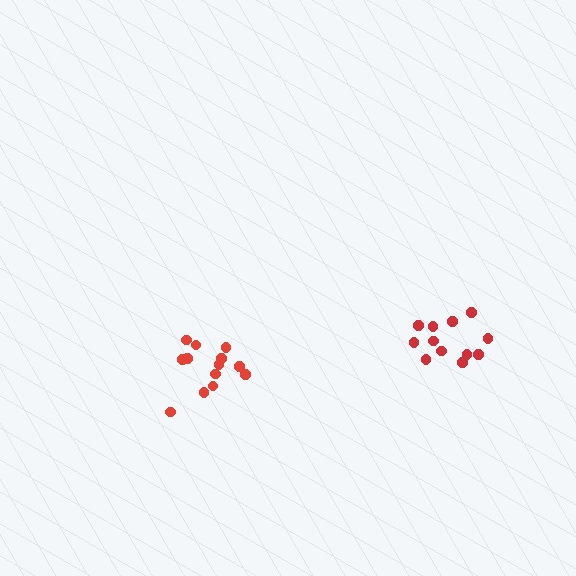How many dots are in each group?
Group 1: 13 dots, Group 2: 12 dots (25 total).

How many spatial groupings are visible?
There are 2 spatial groupings.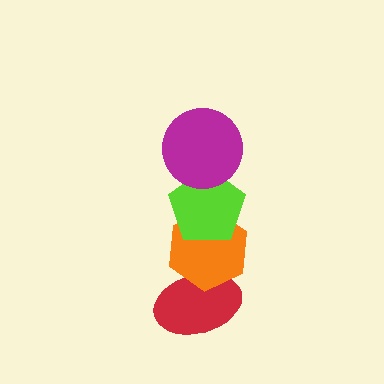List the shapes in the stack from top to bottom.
From top to bottom: the magenta circle, the lime pentagon, the orange hexagon, the red ellipse.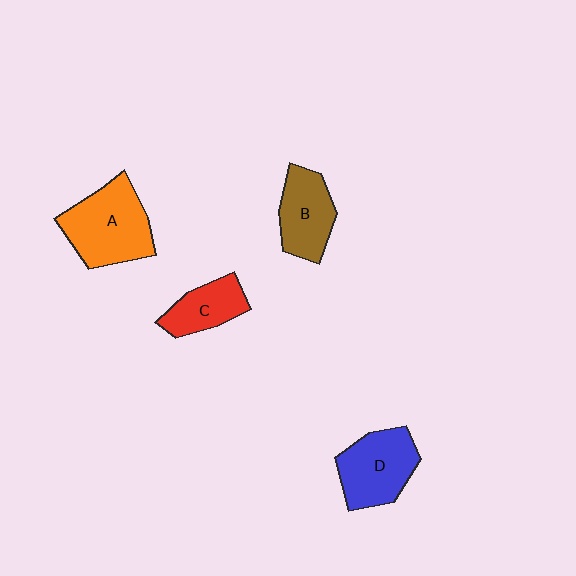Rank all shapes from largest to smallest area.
From largest to smallest: A (orange), D (blue), B (brown), C (red).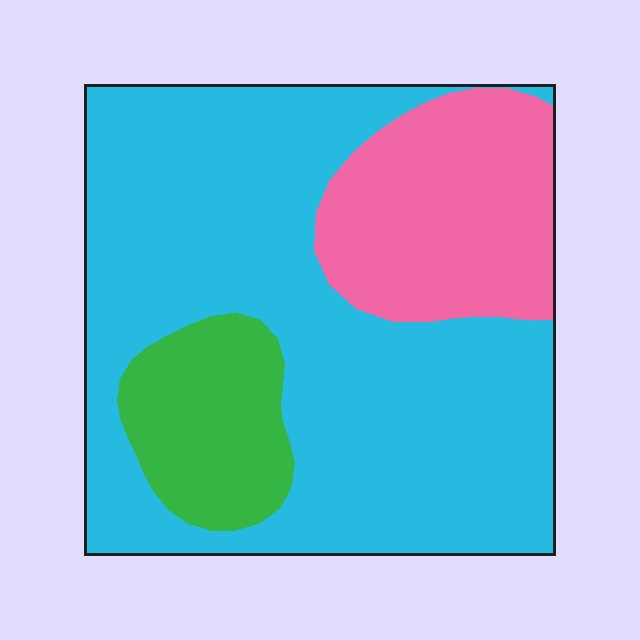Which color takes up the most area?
Cyan, at roughly 65%.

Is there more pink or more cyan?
Cyan.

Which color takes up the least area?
Green, at roughly 15%.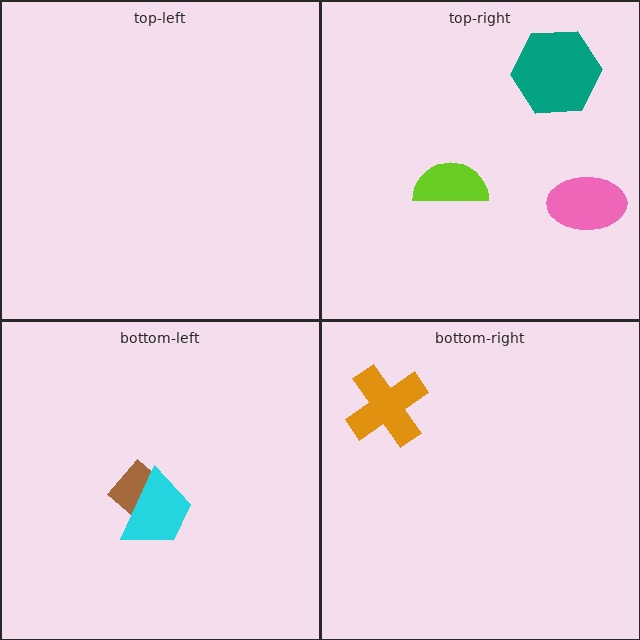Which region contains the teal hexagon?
The top-right region.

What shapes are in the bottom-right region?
The orange cross.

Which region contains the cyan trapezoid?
The bottom-left region.